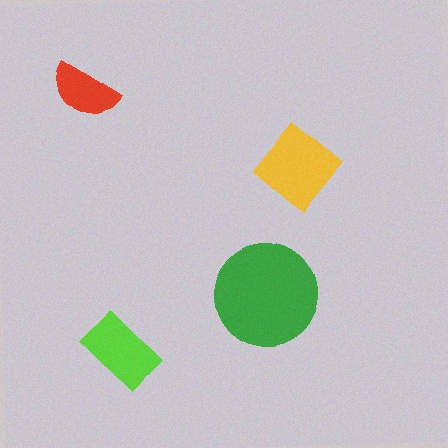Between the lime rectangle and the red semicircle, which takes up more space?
The lime rectangle.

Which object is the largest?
The green circle.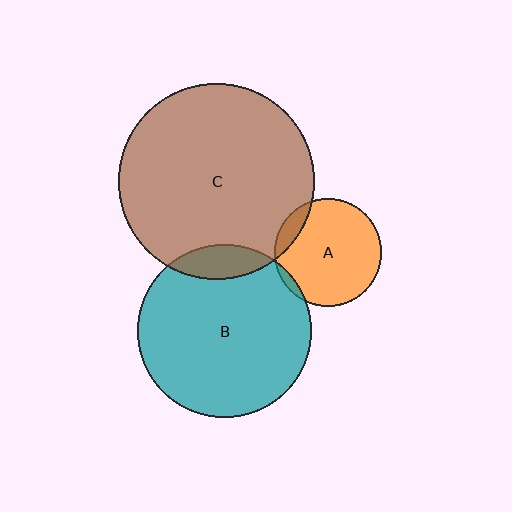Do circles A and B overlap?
Yes.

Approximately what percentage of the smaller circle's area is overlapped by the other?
Approximately 5%.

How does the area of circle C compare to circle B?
Approximately 1.3 times.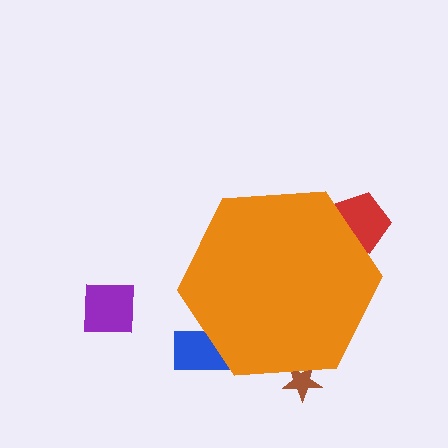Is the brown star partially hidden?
Yes, the brown star is partially hidden behind the orange hexagon.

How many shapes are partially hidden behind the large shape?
3 shapes are partially hidden.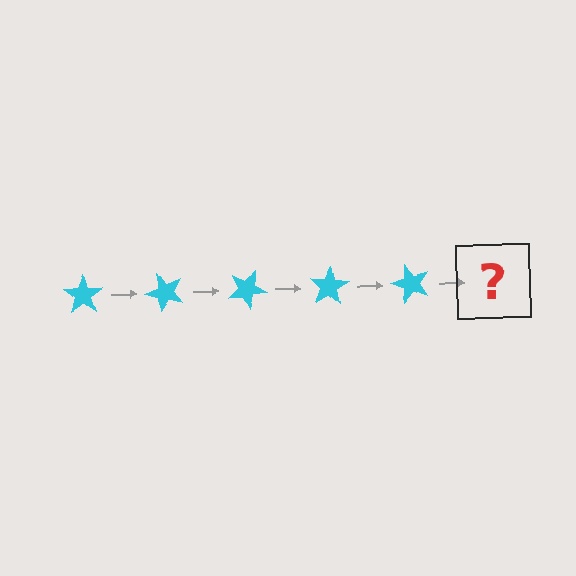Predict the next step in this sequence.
The next step is a cyan star rotated 250 degrees.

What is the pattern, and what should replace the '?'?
The pattern is that the star rotates 50 degrees each step. The '?' should be a cyan star rotated 250 degrees.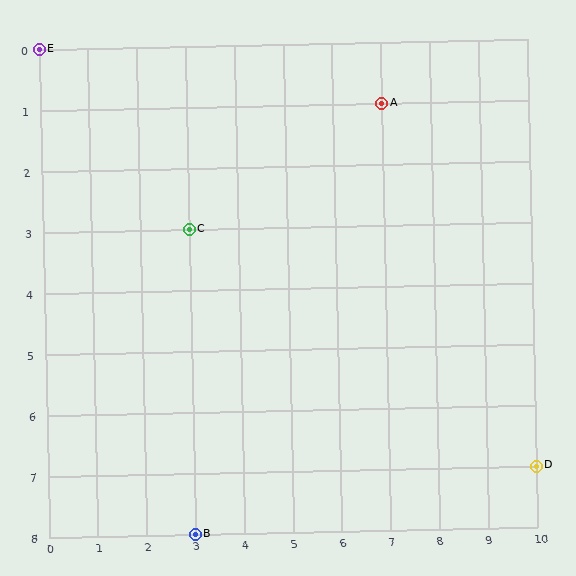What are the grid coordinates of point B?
Point B is at grid coordinates (3, 8).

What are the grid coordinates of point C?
Point C is at grid coordinates (3, 3).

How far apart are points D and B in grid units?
Points D and B are 7 columns and 1 row apart (about 7.1 grid units diagonally).